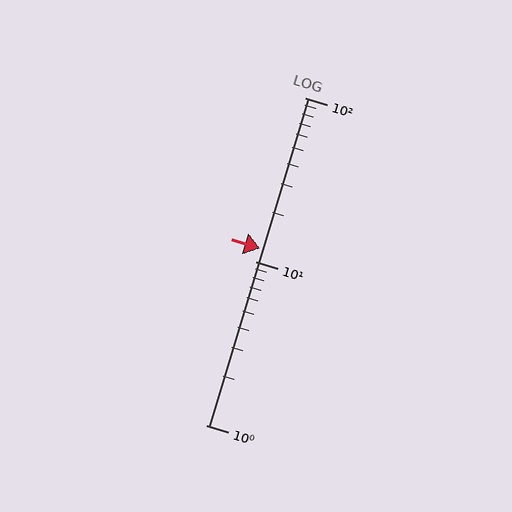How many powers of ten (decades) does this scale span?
The scale spans 2 decades, from 1 to 100.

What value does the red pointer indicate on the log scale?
The pointer indicates approximately 12.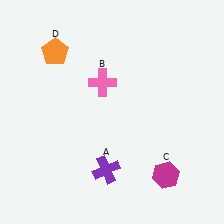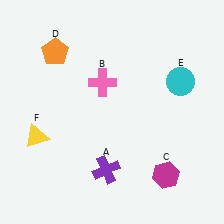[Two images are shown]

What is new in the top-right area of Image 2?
A cyan circle (E) was added in the top-right area of Image 2.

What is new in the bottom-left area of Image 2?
A yellow triangle (F) was added in the bottom-left area of Image 2.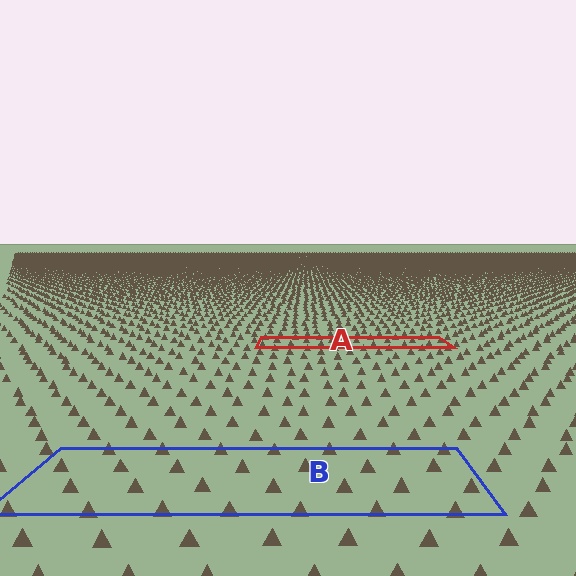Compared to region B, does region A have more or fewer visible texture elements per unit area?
Region A has more texture elements per unit area — they are packed more densely because it is farther away.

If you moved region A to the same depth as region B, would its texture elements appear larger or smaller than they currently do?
They would appear larger. At a closer depth, the same texture elements are projected at a bigger on-screen size.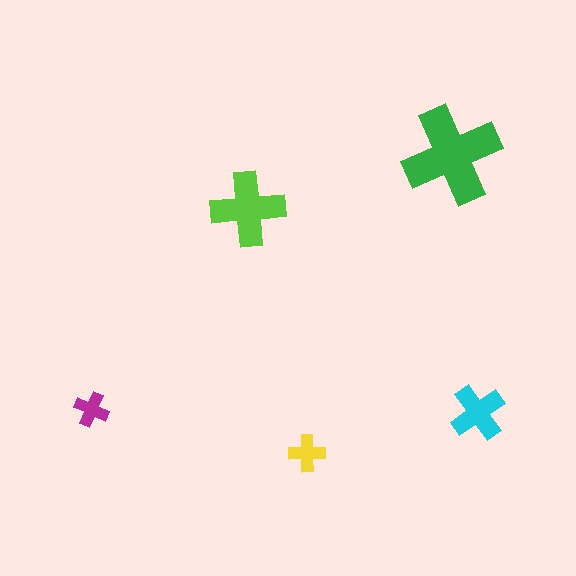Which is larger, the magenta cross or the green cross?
The green one.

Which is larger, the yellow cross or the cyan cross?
The cyan one.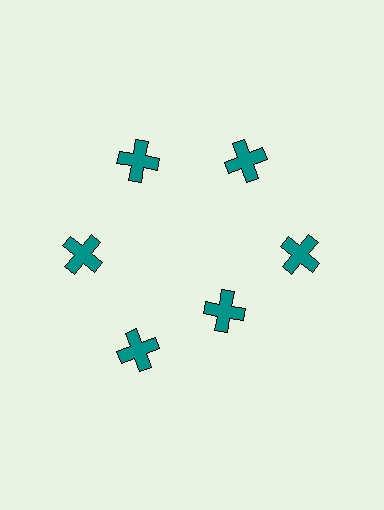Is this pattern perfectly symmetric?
No. The 6 teal crosses are arranged in a ring, but one element near the 5 o'clock position is pulled inward toward the center, breaking the 6-fold rotational symmetry.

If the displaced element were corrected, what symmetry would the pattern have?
It would have 6-fold rotational symmetry — the pattern would map onto itself every 60 degrees.